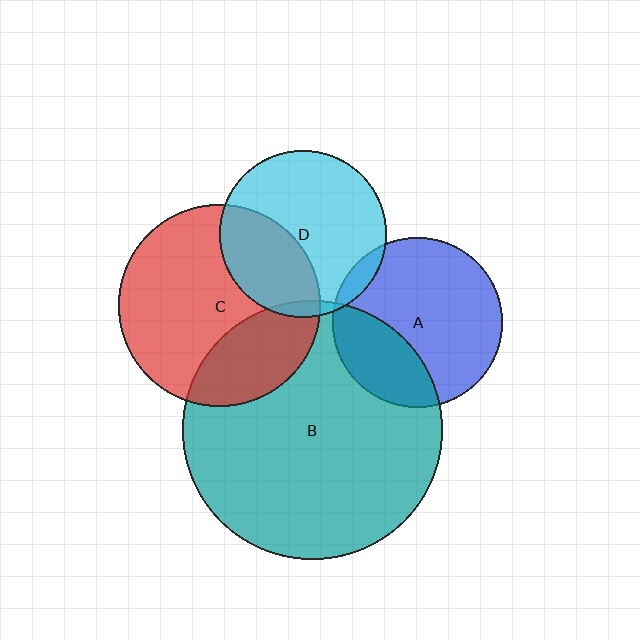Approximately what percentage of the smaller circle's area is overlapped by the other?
Approximately 35%.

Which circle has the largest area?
Circle B (teal).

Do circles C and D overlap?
Yes.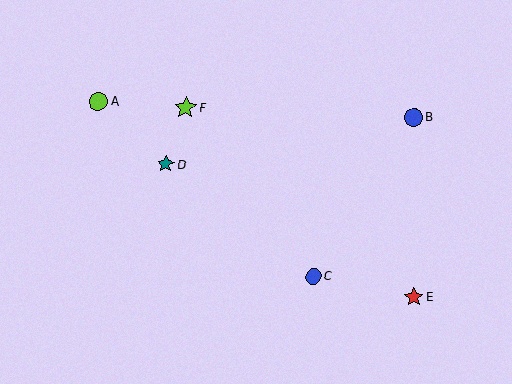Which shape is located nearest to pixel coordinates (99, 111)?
The lime circle (labeled A) at (98, 102) is nearest to that location.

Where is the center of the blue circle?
The center of the blue circle is at (414, 117).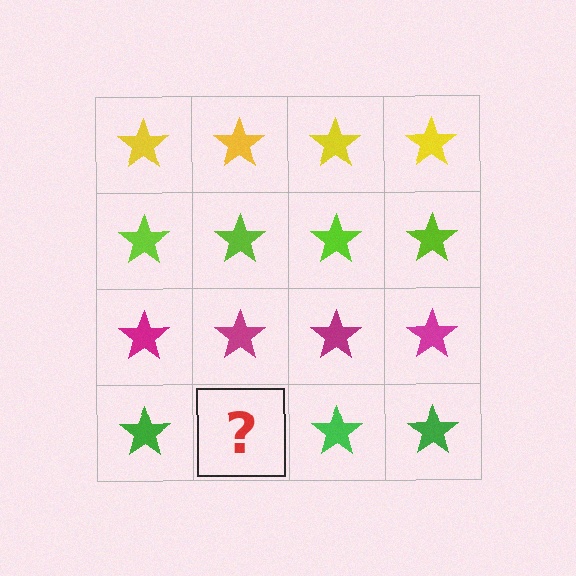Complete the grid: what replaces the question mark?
The question mark should be replaced with a green star.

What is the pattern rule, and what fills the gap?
The rule is that each row has a consistent color. The gap should be filled with a green star.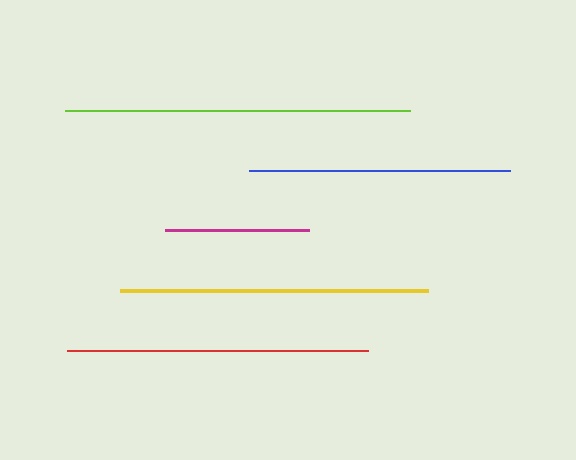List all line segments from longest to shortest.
From longest to shortest: lime, yellow, red, blue, magenta.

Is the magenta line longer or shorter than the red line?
The red line is longer than the magenta line.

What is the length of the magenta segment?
The magenta segment is approximately 145 pixels long.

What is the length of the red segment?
The red segment is approximately 301 pixels long.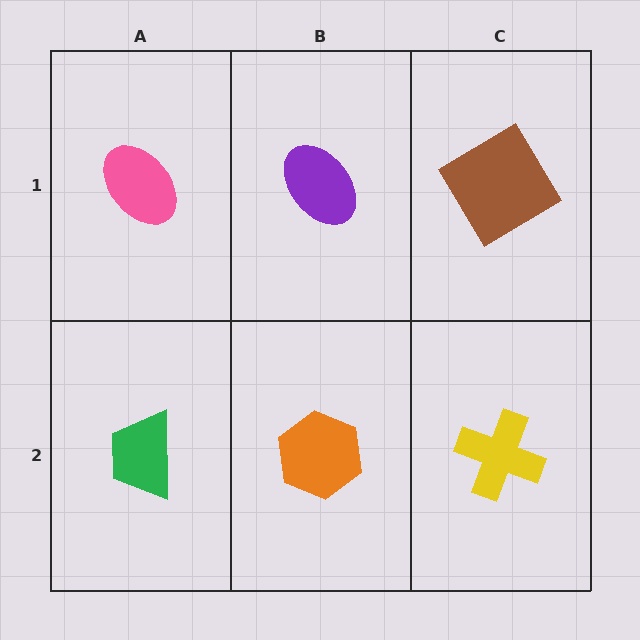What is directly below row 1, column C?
A yellow cross.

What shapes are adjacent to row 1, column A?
A green trapezoid (row 2, column A), a purple ellipse (row 1, column B).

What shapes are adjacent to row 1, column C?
A yellow cross (row 2, column C), a purple ellipse (row 1, column B).